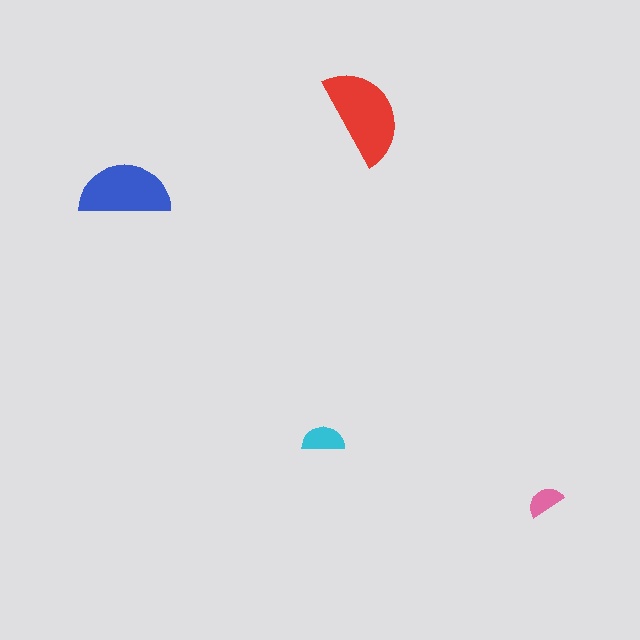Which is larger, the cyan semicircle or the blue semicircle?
The blue one.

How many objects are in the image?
There are 4 objects in the image.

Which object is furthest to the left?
The blue semicircle is leftmost.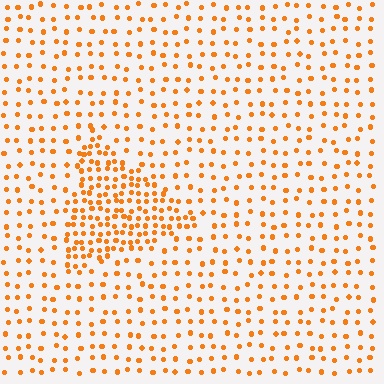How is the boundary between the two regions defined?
The boundary is defined by a change in element density (approximately 2.4x ratio). All elements are the same color, size, and shape.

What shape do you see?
I see a triangle.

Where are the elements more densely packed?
The elements are more densely packed inside the triangle boundary.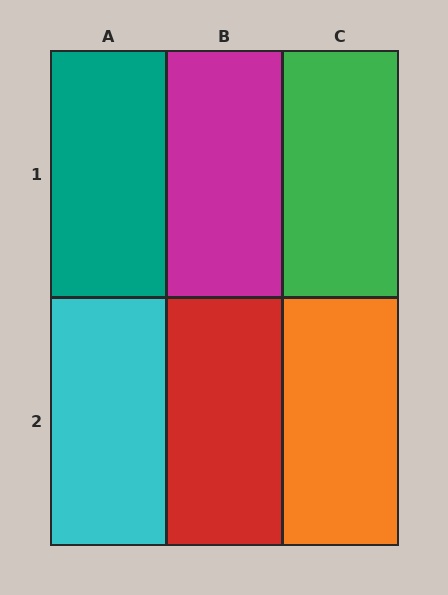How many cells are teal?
1 cell is teal.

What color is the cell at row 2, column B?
Red.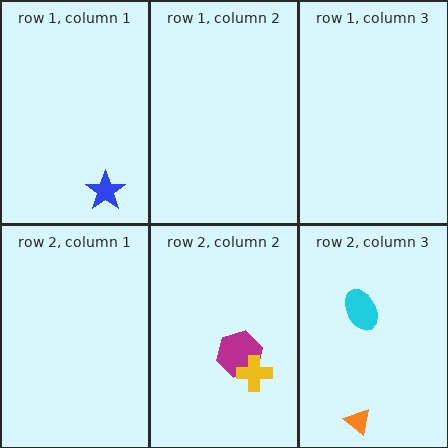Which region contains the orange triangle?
The row 2, column 3 region.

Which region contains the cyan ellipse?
The row 2, column 3 region.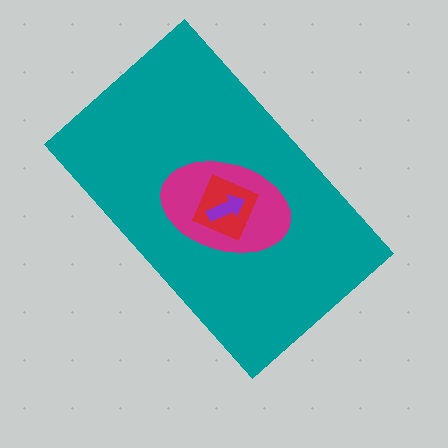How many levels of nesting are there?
4.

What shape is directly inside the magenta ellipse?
The red square.